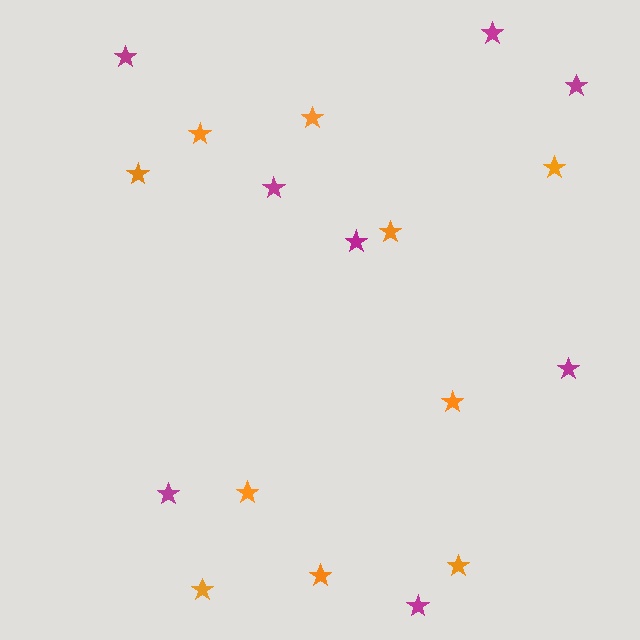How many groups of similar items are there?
There are 2 groups: one group of orange stars (10) and one group of magenta stars (8).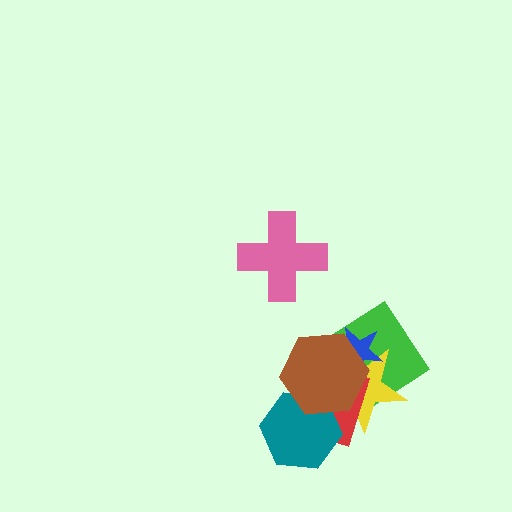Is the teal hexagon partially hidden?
Yes, it is partially covered by another shape.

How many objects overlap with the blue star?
3 objects overlap with the blue star.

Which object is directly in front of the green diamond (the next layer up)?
The yellow star is directly in front of the green diamond.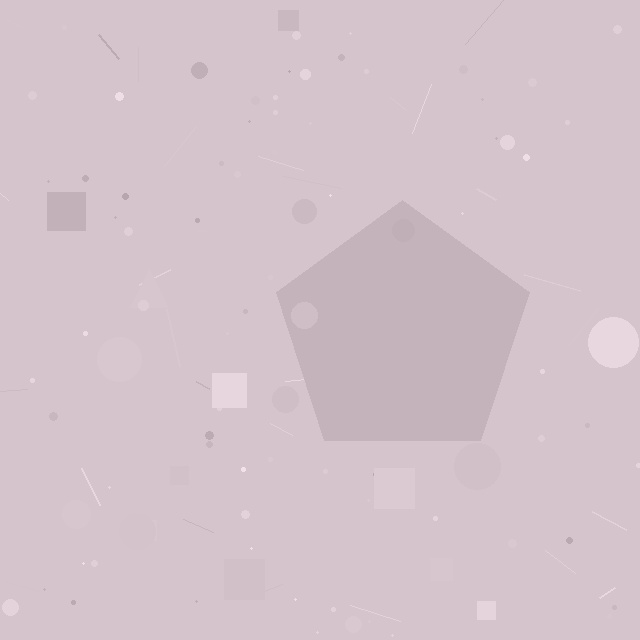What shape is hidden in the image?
A pentagon is hidden in the image.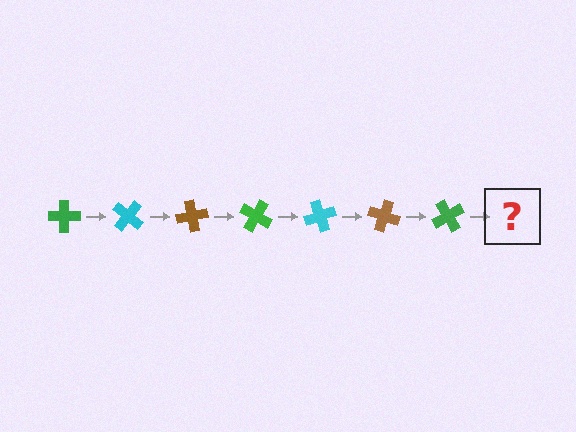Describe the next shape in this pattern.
It should be a cyan cross, rotated 280 degrees from the start.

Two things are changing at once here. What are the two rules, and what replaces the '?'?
The two rules are that it rotates 40 degrees each step and the color cycles through green, cyan, and brown. The '?' should be a cyan cross, rotated 280 degrees from the start.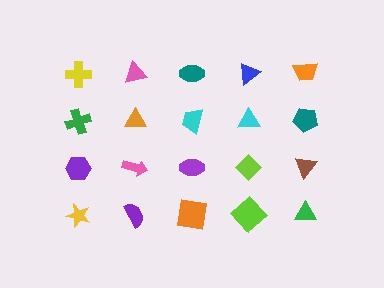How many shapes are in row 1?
5 shapes.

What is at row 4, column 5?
A green triangle.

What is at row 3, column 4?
A lime diamond.